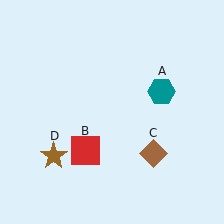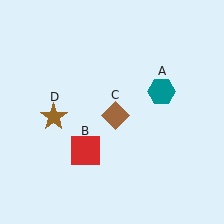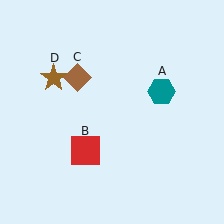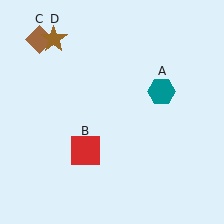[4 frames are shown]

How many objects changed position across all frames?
2 objects changed position: brown diamond (object C), brown star (object D).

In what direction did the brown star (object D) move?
The brown star (object D) moved up.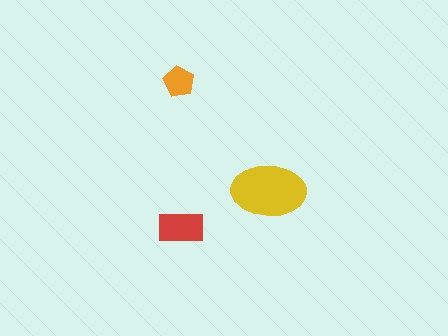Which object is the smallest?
The orange pentagon.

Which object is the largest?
The yellow ellipse.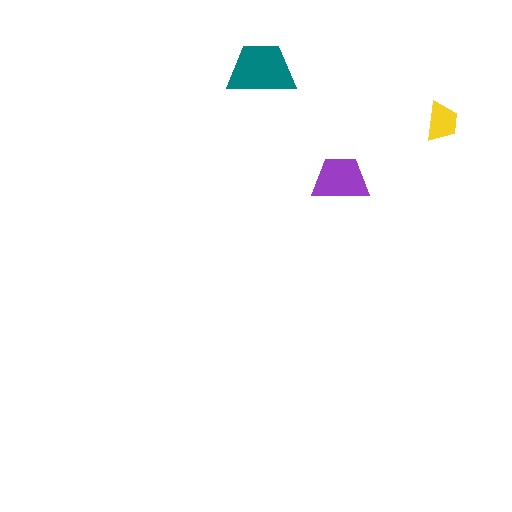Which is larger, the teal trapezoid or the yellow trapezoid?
The teal one.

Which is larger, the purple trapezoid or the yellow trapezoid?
The purple one.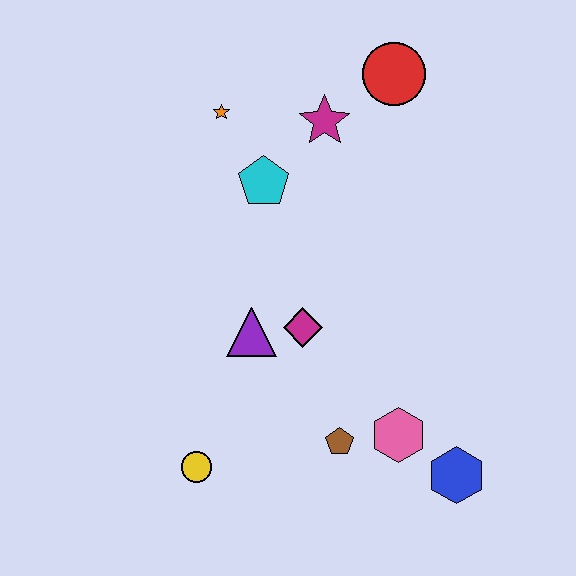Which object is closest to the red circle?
The magenta star is closest to the red circle.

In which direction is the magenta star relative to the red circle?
The magenta star is to the left of the red circle.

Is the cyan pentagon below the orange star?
Yes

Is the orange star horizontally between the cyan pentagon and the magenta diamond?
No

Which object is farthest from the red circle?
The yellow circle is farthest from the red circle.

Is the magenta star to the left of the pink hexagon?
Yes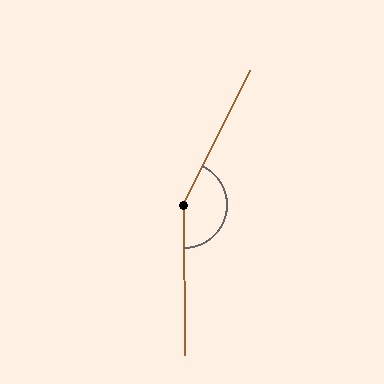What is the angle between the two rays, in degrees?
Approximately 153 degrees.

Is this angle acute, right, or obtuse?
It is obtuse.